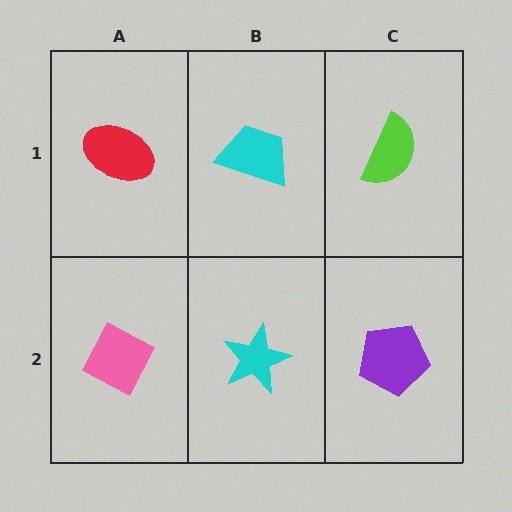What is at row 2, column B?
A cyan star.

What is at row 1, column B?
A cyan trapezoid.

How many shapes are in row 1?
3 shapes.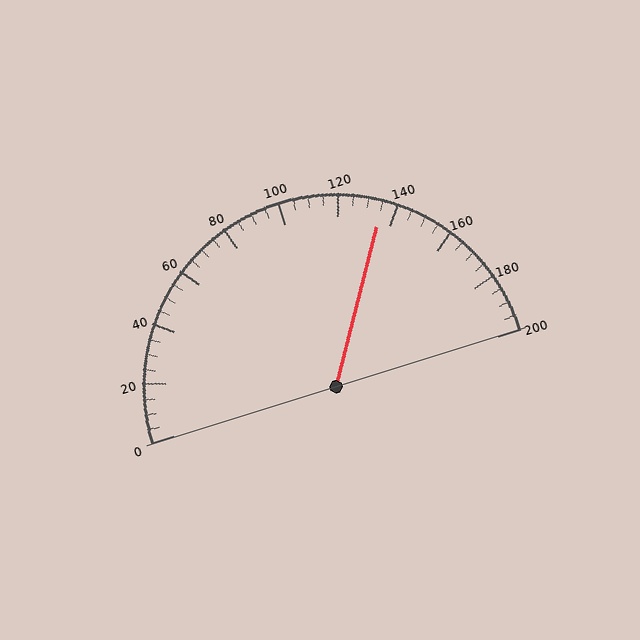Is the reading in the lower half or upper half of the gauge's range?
The reading is in the upper half of the range (0 to 200).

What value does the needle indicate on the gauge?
The needle indicates approximately 135.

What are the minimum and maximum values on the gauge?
The gauge ranges from 0 to 200.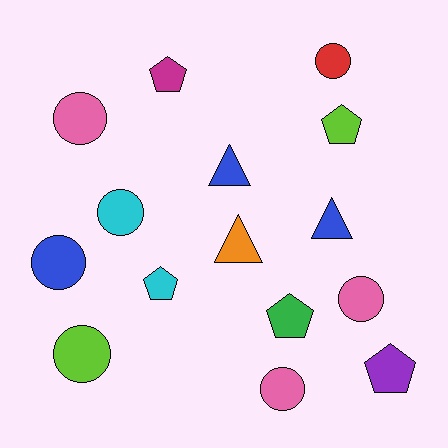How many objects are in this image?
There are 15 objects.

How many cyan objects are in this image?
There are 2 cyan objects.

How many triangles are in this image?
There are 3 triangles.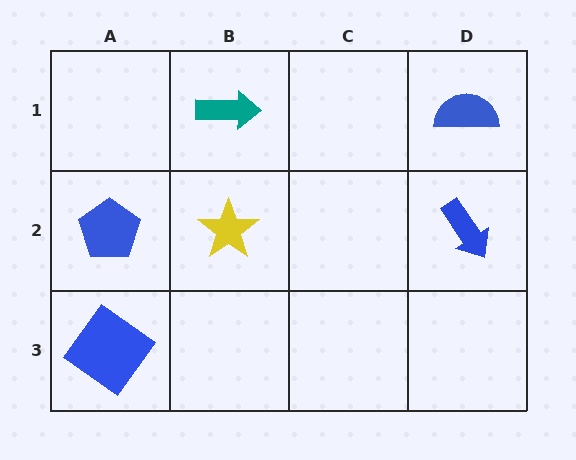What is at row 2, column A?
A blue pentagon.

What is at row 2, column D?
A blue arrow.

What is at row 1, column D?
A blue semicircle.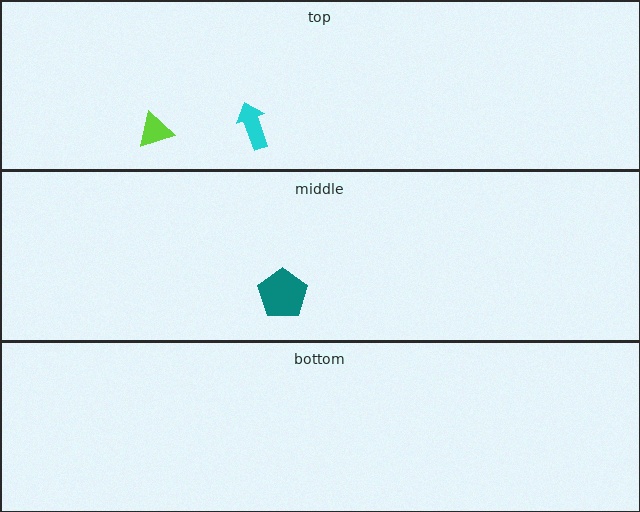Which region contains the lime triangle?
The top region.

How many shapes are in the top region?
2.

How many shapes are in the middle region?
1.